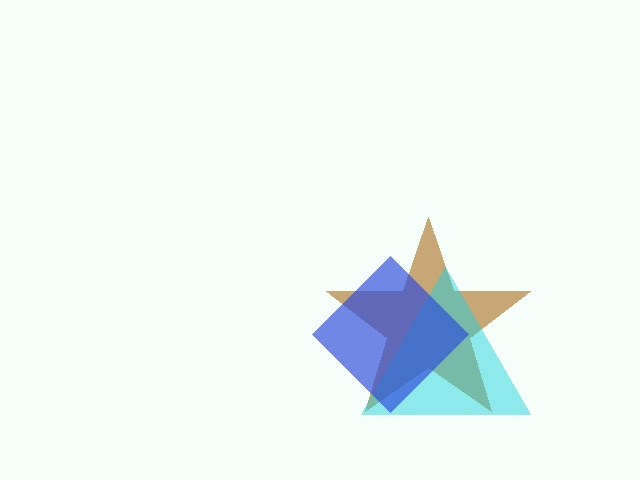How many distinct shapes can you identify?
There are 3 distinct shapes: a brown star, a cyan triangle, a blue diamond.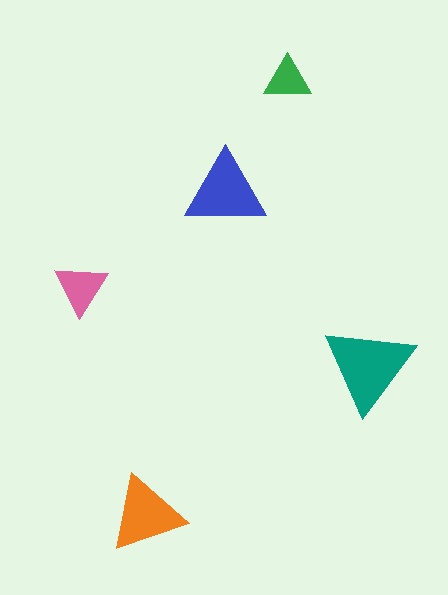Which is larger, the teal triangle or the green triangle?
The teal one.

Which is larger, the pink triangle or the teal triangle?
The teal one.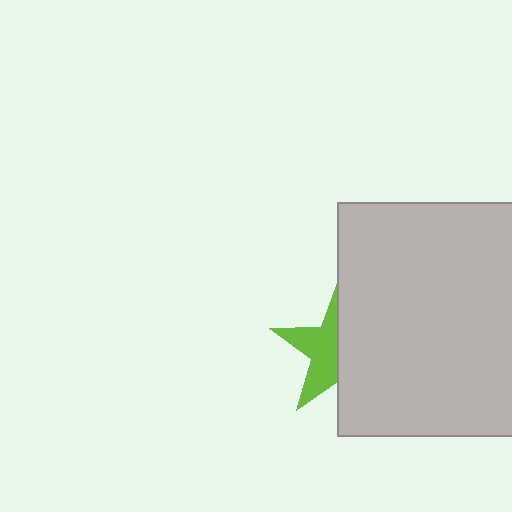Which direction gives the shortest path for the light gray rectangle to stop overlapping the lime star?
Moving right gives the shortest separation.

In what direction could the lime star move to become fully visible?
The lime star could move left. That would shift it out from behind the light gray rectangle entirely.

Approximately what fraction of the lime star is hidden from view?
Roughly 53% of the lime star is hidden behind the light gray rectangle.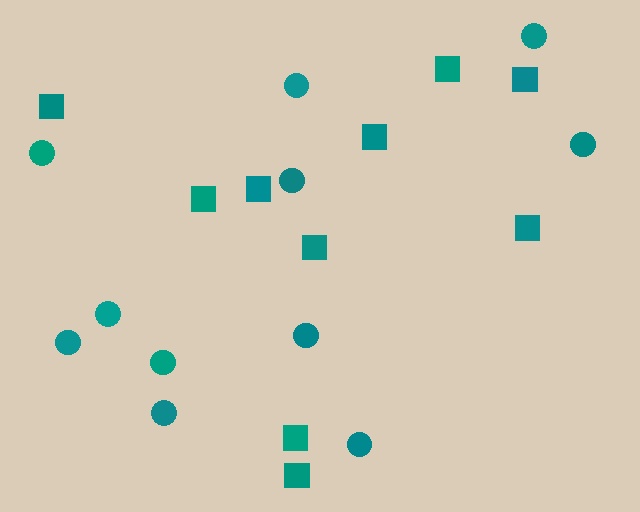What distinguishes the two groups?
There are 2 groups: one group of circles (11) and one group of squares (10).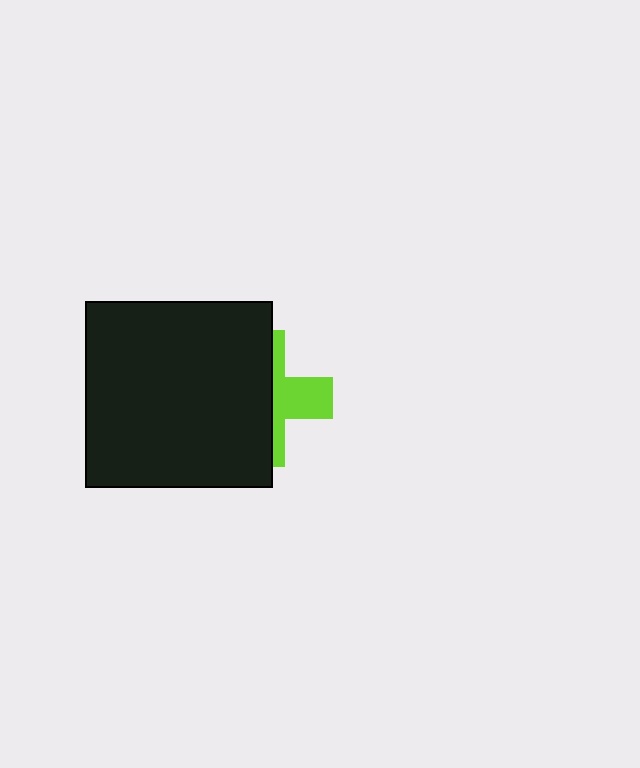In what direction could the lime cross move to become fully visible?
The lime cross could move right. That would shift it out from behind the black square entirely.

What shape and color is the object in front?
The object in front is a black square.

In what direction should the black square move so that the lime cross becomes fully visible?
The black square should move left. That is the shortest direction to clear the overlap and leave the lime cross fully visible.